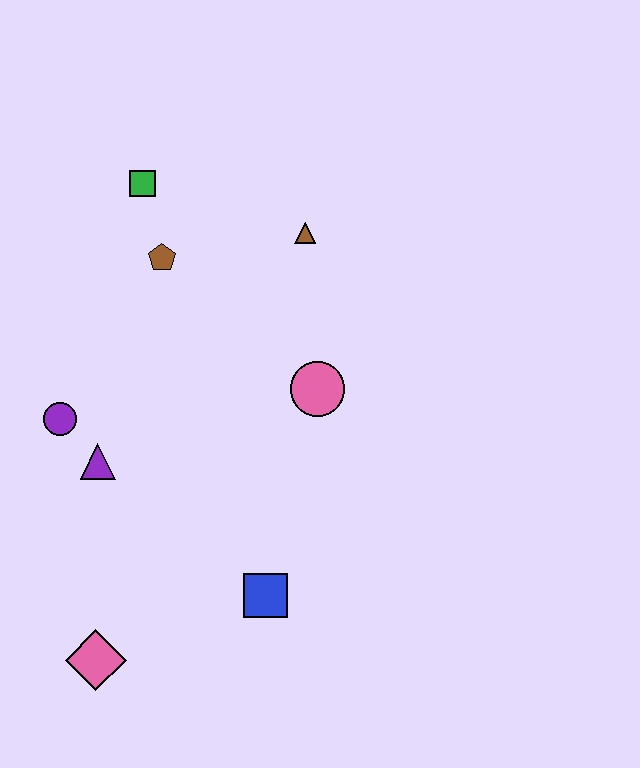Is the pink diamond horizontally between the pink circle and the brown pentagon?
No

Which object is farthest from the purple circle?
The brown triangle is farthest from the purple circle.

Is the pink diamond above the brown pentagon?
No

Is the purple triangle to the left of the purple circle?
No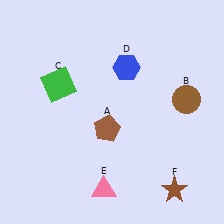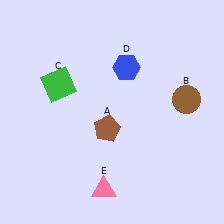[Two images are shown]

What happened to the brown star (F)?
The brown star (F) was removed in Image 2. It was in the bottom-right area of Image 1.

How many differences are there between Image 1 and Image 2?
There is 1 difference between the two images.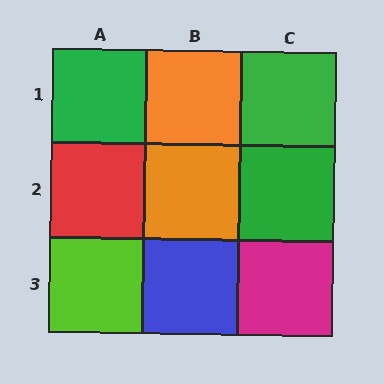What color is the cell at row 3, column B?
Blue.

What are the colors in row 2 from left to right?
Red, orange, green.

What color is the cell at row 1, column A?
Green.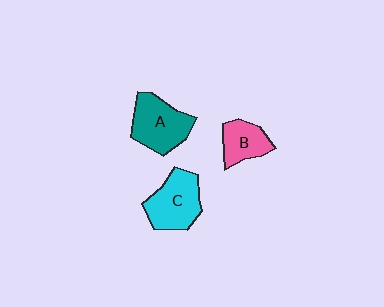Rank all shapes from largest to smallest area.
From largest to smallest: A (teal), C (cyan), B (pink).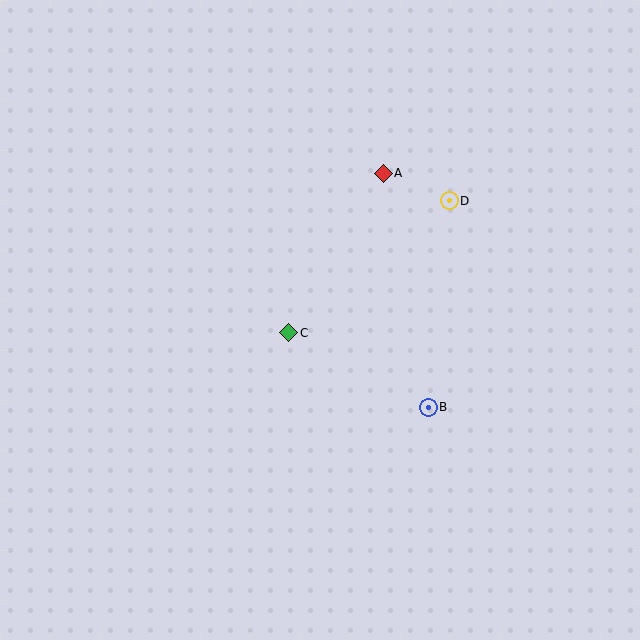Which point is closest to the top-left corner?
Point A is closest to the top-left corner.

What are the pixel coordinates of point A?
Point A is at (383, 173).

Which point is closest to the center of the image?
Point C at (289, 333) is closest to the center.